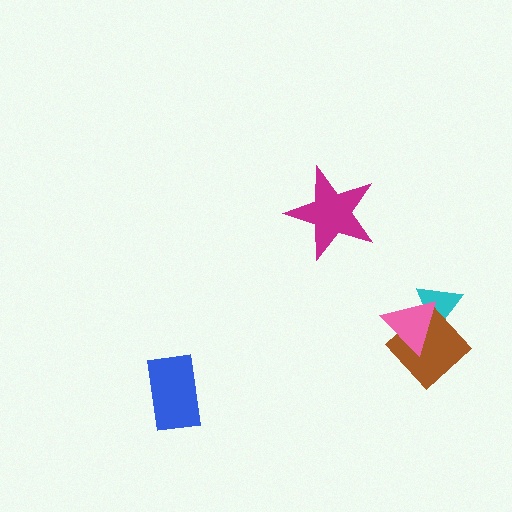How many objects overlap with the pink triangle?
2 objects overlap with the pink triangle.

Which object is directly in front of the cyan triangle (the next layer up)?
The brown diamond is directly in front of the cyan triangle.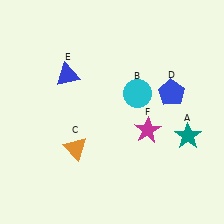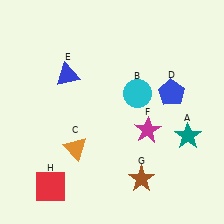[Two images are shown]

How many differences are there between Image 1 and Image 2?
There are 2 differences between the two images.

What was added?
A brown star (G), a red square (H) were added in Image 2.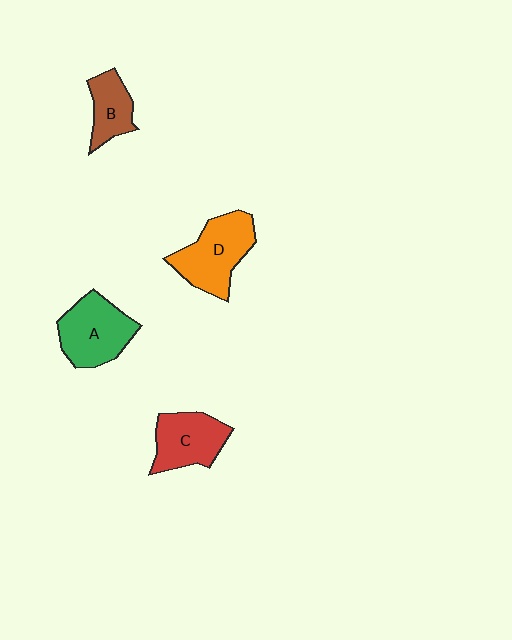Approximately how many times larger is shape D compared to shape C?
Approximately 1.2 times.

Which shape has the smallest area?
Shape B (brown).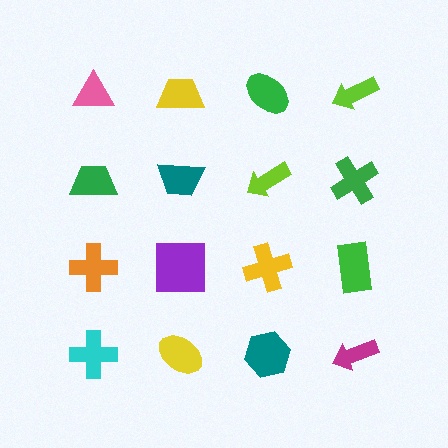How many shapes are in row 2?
4 shapes.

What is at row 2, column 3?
A lime arrow.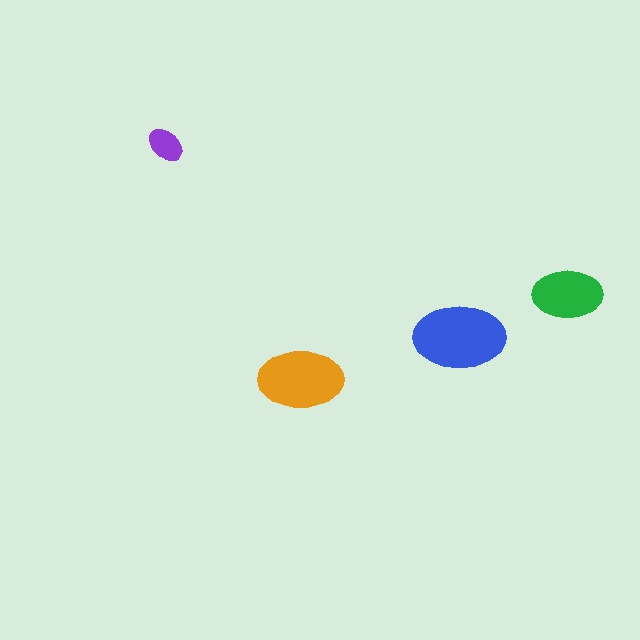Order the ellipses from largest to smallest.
the blue one, the orange one, the green one, the purple one.